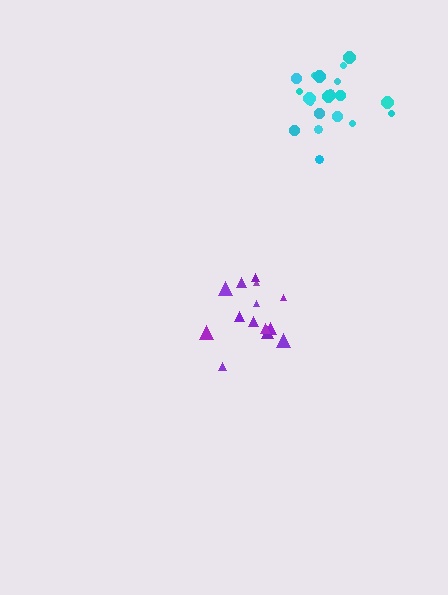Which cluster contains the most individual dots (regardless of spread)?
Cyan (21).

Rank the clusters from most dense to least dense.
cyan, purple.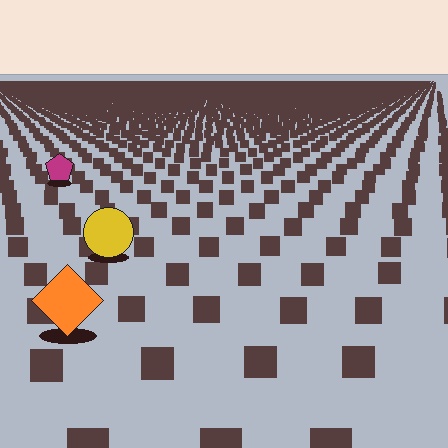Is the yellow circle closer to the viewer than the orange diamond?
No. The orange diamond is closer — you can tell from the texture gradient: the ground texture is coarser near it.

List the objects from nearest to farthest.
From nearest to farthest: the orange diamond, the yellow circle, the magenta pentagon.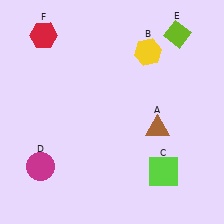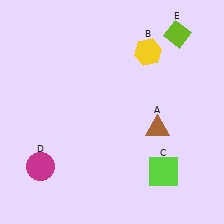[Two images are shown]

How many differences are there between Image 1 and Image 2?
There is 1 difference between the two images.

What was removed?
The red hexagon (F) was removed in Image 2.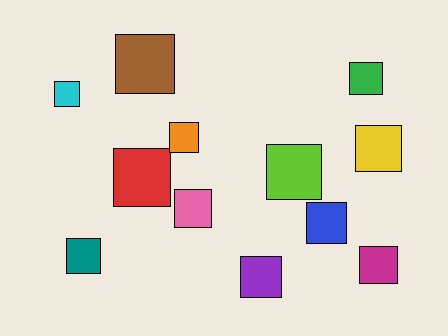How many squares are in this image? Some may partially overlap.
There are 12 squares.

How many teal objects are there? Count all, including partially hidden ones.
There is 1 teal object.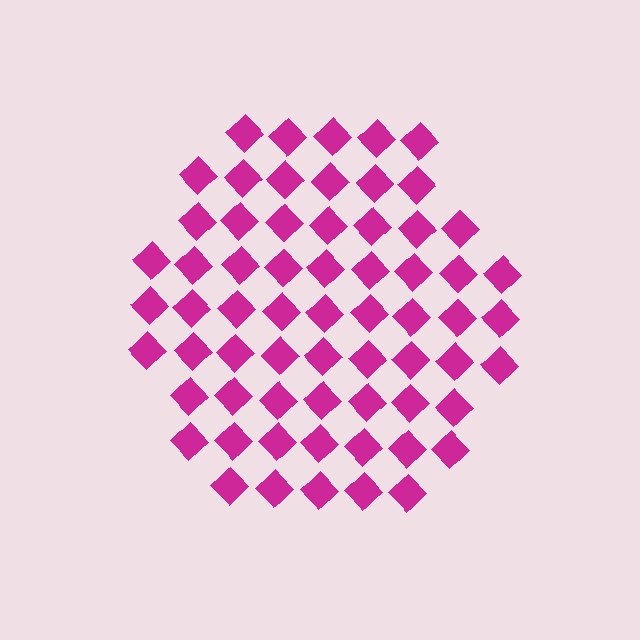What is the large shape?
The large shape is a hexagon.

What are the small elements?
The small elements are diamonds.